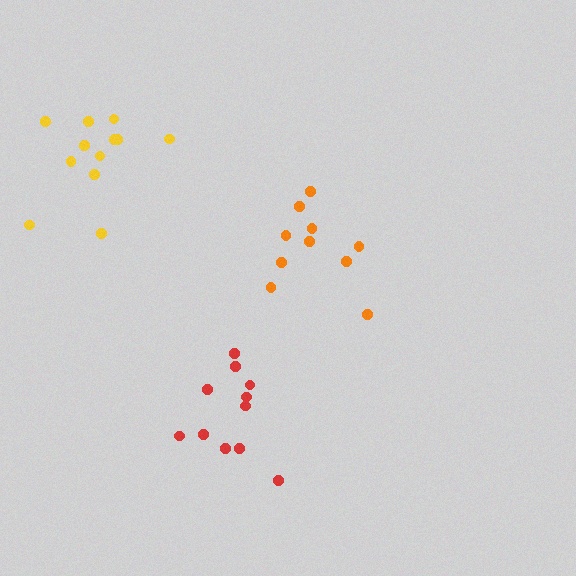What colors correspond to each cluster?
The clusters are colored: orange, yellow, red.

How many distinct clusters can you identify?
There are 3 distinct clusters.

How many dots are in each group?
Group 1: 10 dots, Group 2: 12 dots, Group 3: 11 dots (33 total).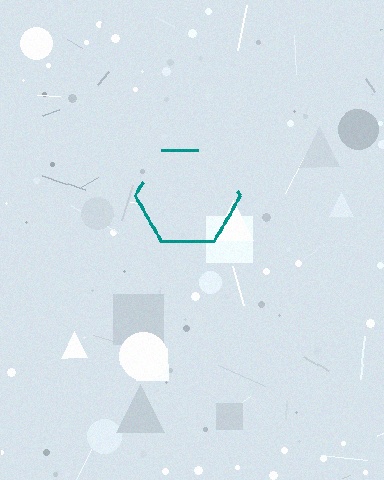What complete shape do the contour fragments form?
The contour fragments form a hexagon.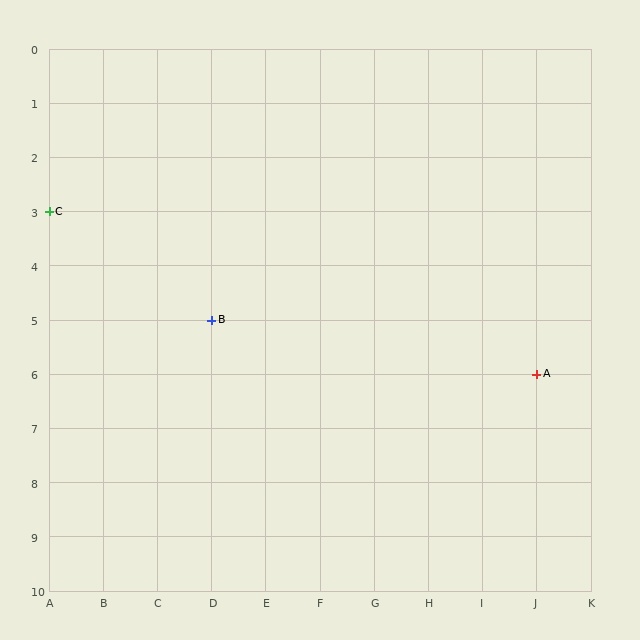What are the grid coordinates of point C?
Point C is at grid coordinates (A, 3).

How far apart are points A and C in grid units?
Points A and C are 9 columns and 3 rows apart (about 9.5 grid units diagonally).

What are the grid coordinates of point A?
Point A is at grid coordinates (J, 6).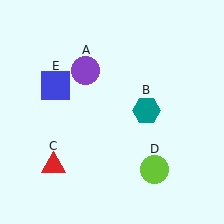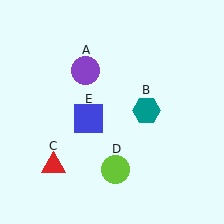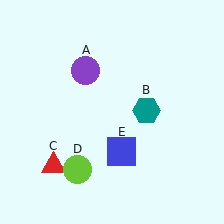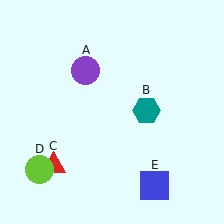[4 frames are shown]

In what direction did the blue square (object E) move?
The blue square (object E) moved down and to the right.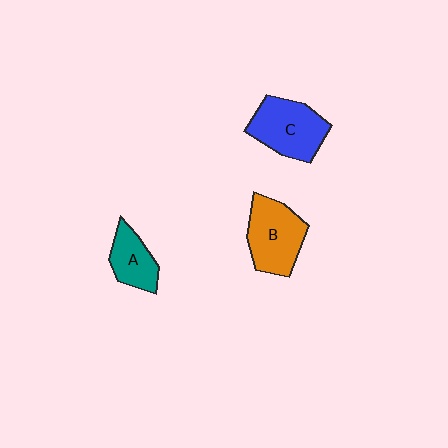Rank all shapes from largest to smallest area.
From largest to smallest: C (blue), B (orange), A (teal).